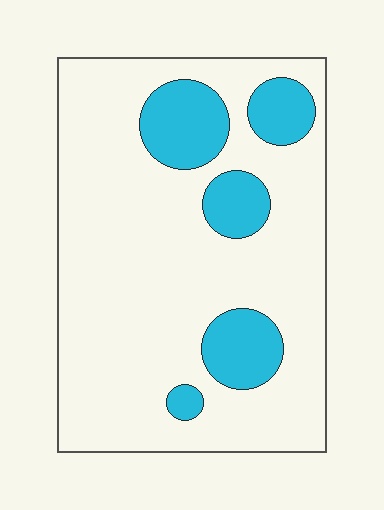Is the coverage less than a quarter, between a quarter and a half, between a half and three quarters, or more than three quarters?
Less than a quarter.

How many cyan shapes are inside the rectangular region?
5.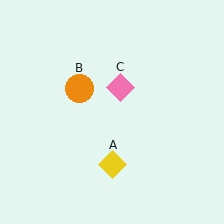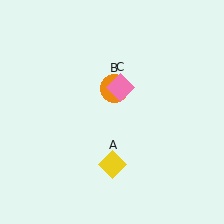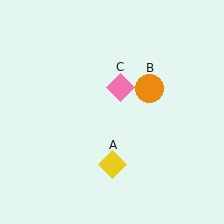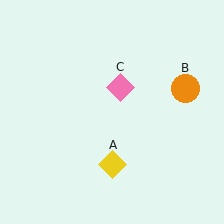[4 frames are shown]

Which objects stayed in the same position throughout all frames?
Yellow diamond (object A) and pink diamond (object C) remained stationary.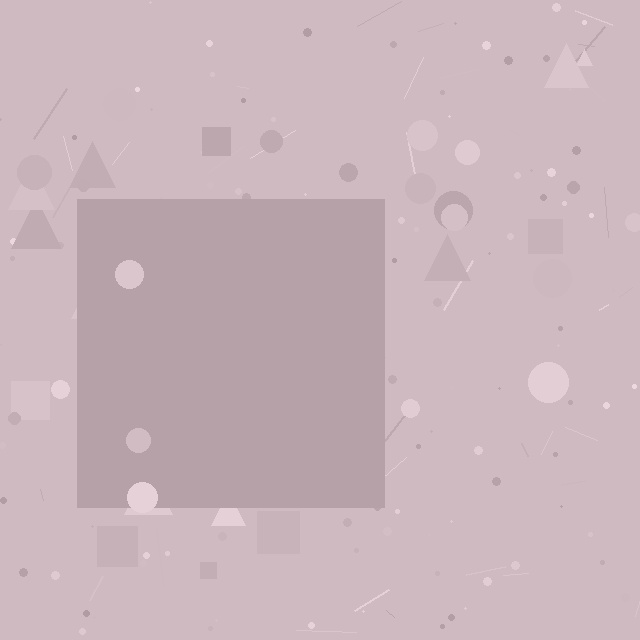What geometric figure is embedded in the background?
A square is embedded in the background.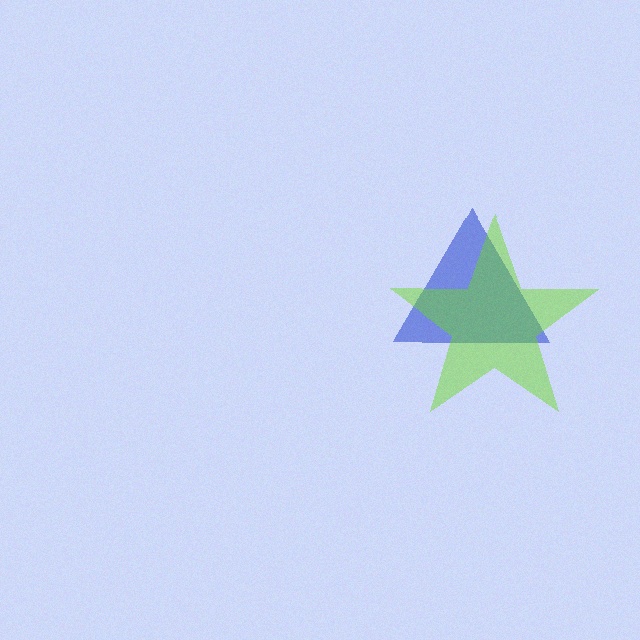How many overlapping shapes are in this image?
There are 2 overlapping shapes in the image.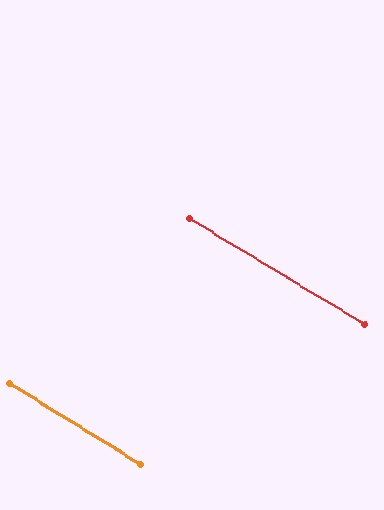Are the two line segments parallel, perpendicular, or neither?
Parallel — their directions differ by only 0.8°.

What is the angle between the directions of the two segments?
Approximately 1 degree.